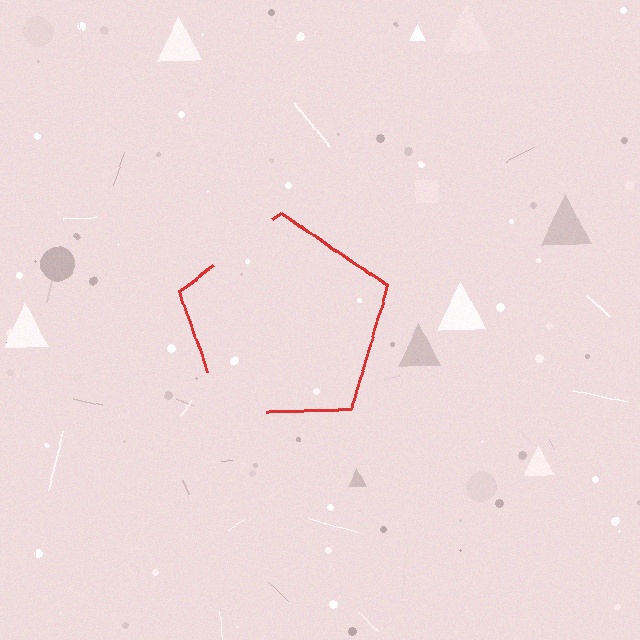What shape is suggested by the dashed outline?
The dashed outline suggests a pentagon.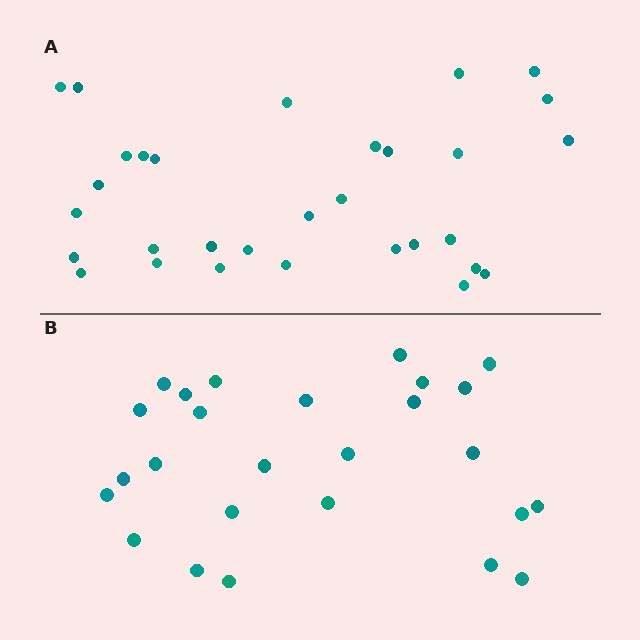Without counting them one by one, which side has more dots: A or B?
Region A (the top region) has more dots.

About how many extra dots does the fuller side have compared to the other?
Region A has about 5 more dots than region B.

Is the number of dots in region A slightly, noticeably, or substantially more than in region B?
Region A has only slightly more — the two regions are fairly close. The ratio is roughly 1.2 to 1.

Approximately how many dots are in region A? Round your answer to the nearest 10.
About 30 dots. (The exact count is 31, which rounds to 30.)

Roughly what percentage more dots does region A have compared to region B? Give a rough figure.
About 20% more.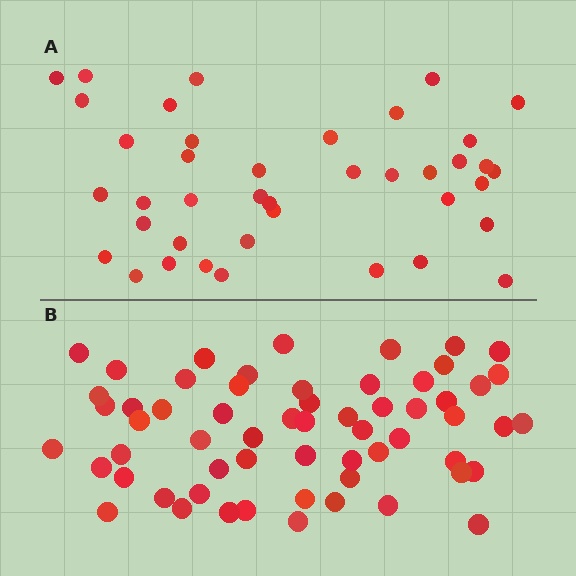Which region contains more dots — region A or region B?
Region B (the bottom region) has more dots.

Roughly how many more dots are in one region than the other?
Region B has approximately 20 more dots than region A.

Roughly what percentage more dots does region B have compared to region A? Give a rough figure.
About 50% more.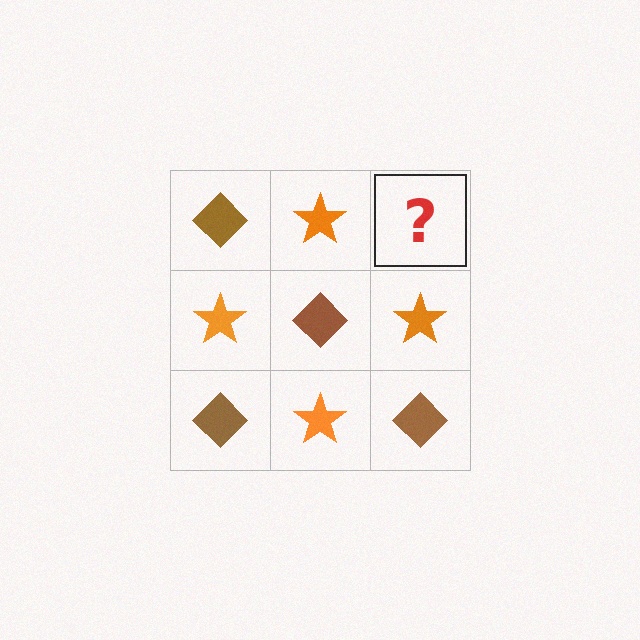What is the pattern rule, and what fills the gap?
The rule is that it alternates brown diamond and orange star in a checkerboard pattern. The gap should be filled with a brown diamond.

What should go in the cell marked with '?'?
The missing cell should contain a brown diamond.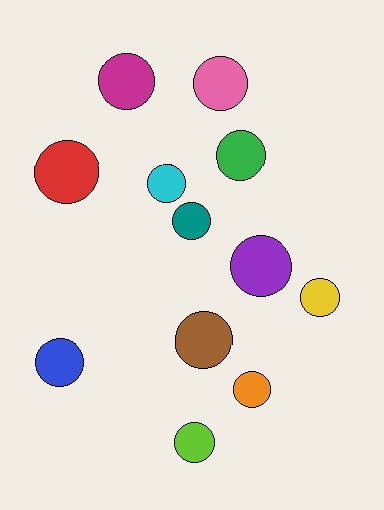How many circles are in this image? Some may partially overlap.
There are 12 circles.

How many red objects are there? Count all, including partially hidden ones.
There is 1 red object.